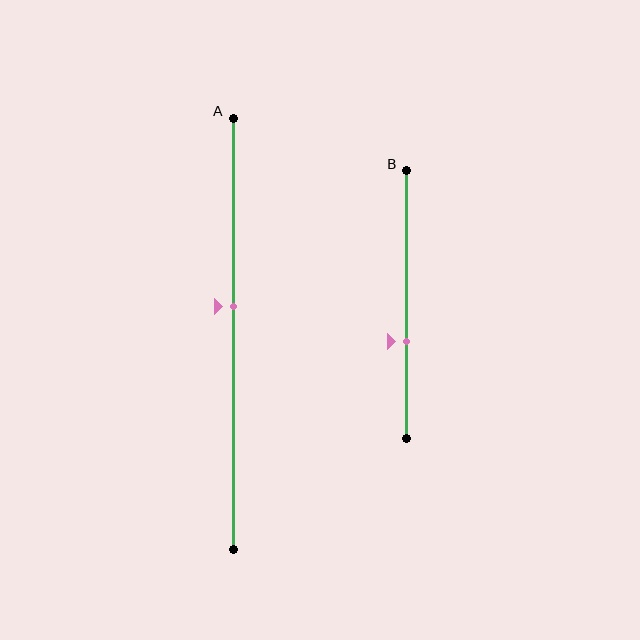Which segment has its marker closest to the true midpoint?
Segment A has its marker closest to the true midpoint.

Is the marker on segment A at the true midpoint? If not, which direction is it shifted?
No, the marker on segment A is shifted upward by about 6% of the segment length.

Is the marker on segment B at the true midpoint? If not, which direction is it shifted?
No, the marker on segment B is shifted downward by about 14% of the segment length.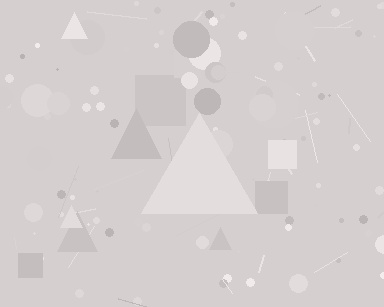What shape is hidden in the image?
A triangle is hidden in the image.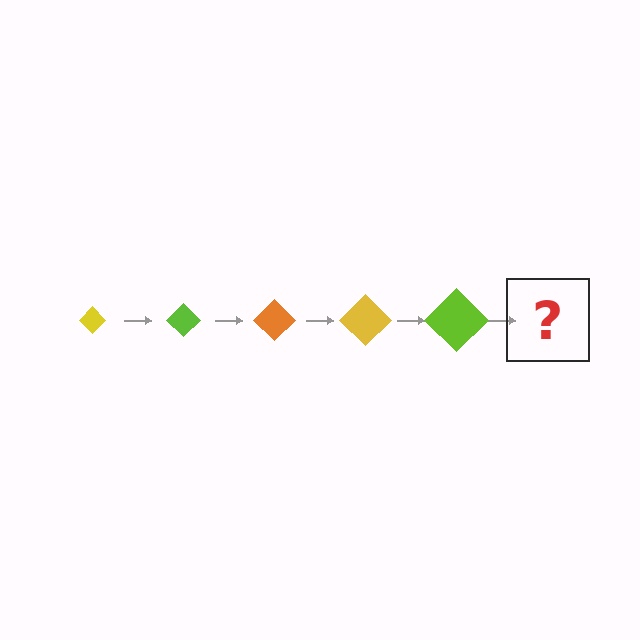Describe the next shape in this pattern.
It should be an orange diamond, larger than the previous one.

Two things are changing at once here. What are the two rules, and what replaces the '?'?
The two rules are that the diamond grows larger each step and the color cycles through yellow, lime, and orange. The '?' should be an orange diamond, larger than the previous one.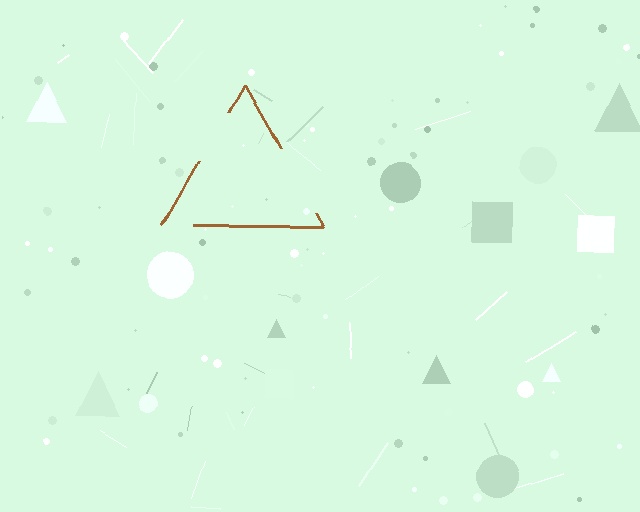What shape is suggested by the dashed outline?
The dashed outline suggests a triangle.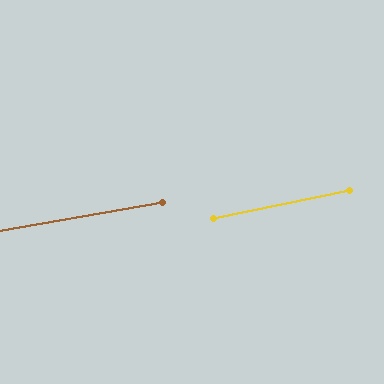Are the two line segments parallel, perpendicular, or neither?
Parallel — their directions differ by only 1.9°.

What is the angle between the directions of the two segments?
Approximately 2 degrees.